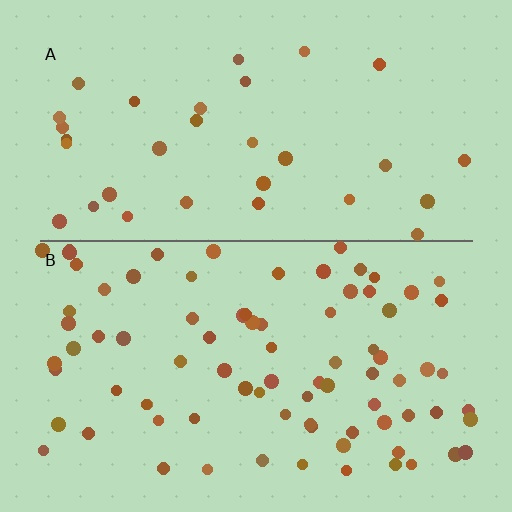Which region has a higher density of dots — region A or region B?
B (the bottom).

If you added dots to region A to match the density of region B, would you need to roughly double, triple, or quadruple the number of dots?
Approximately triple.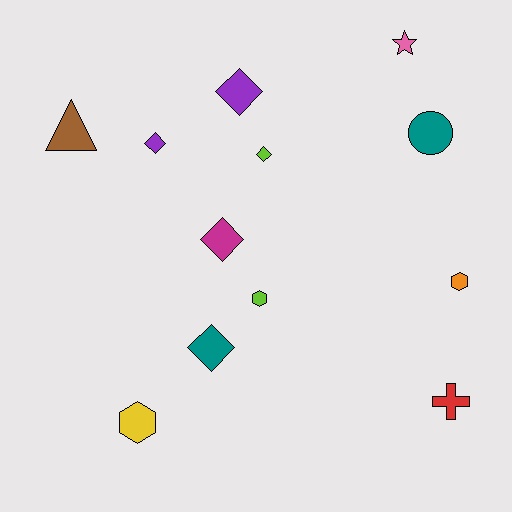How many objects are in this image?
There are 12 objects.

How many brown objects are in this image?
There is 1 brown object.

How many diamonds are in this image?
There are 5 diamonds.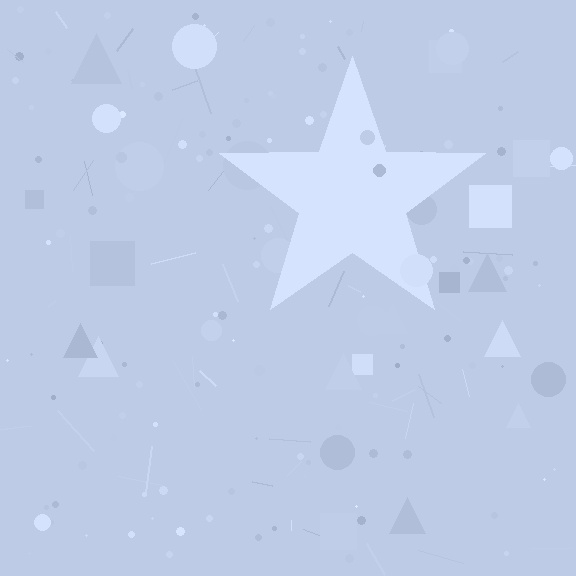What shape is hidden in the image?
A star is hidden in the image.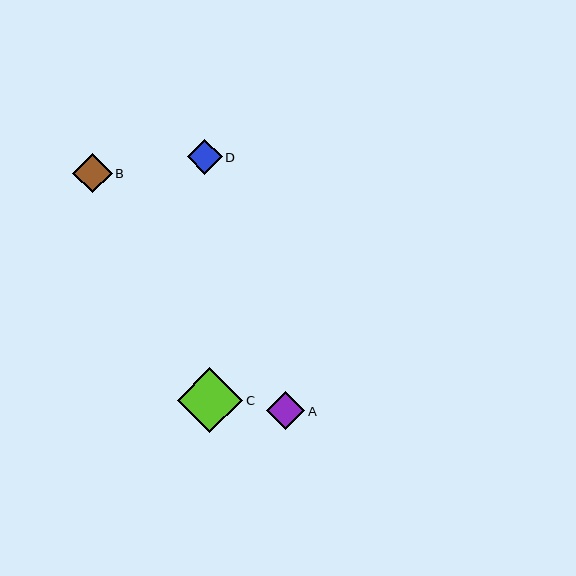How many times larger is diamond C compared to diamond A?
Diamond C is approximately 1.7 times the size of diamond A.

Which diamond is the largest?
Diamond C is the largest with a size of approximately 65 pixels.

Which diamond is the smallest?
Diamond D is the smallest with a size of approximately 35 pixels.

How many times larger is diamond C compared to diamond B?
Diamond C is approximately 1.7 times the size of diamond B.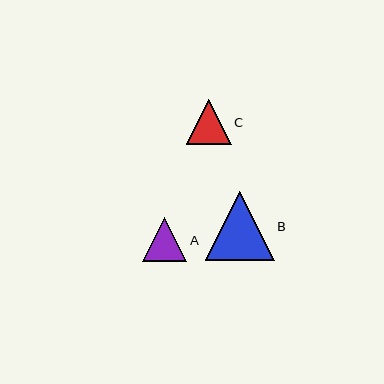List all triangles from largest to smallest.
From largest to smallest: B, C, A.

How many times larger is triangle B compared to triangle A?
Triangle B is approximately 1.6 times the size of triangle A.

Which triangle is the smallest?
Triangle A is the smallest with a size of approximately 45 pixels.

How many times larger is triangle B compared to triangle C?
Triangle B is approximately 1.5 times the size of triangle C.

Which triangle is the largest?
Triangle B is the largest with a size of approximately 69 pixels.